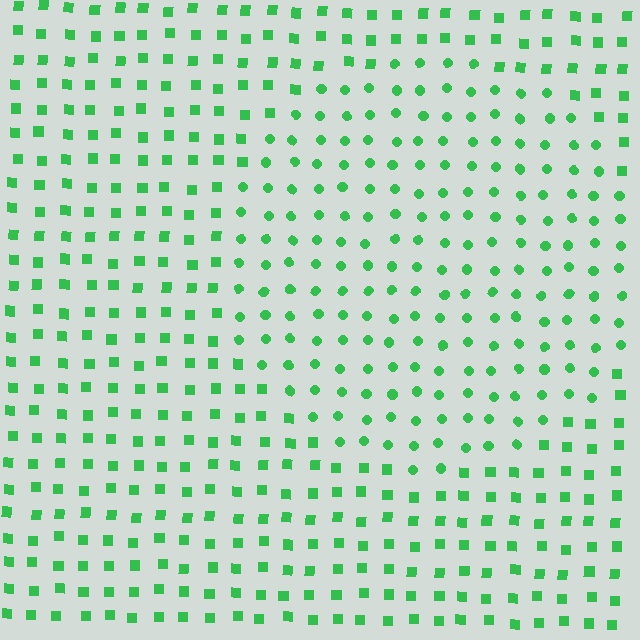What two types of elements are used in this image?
The image uses circles inside the circle region and squares outside it.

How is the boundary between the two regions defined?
The boundary is defined by a change in element shape: circles inside vs. squares outside. All elements share the same color and spacing.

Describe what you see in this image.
The image is filled with small green elements arranged in a uniform grid. A circle-shaped region contains circles, while the surrounding area contains squares. The boundary is defined purely by the change in element shape.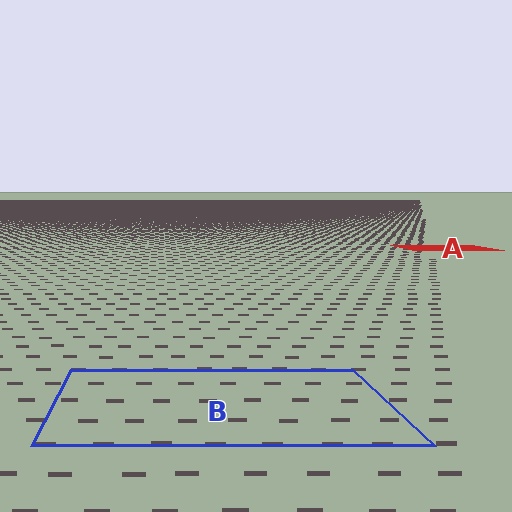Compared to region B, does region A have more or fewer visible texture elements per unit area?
Region A has more texture elements per unit area — they are packed more densely because it is farther away.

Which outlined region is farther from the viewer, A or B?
Region A is farther from the viewer — the texture elements inside it appear smaller and more densely packed.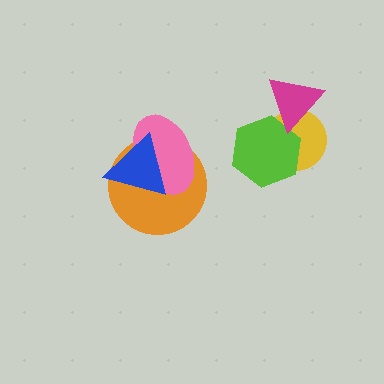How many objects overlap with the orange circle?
2 objects overlap with the orange circle.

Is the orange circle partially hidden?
Yes, it is partially covered by another shape.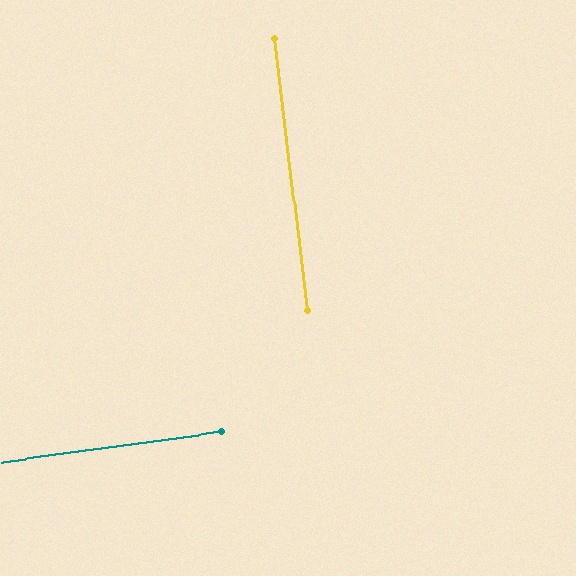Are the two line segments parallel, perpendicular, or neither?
Perpendicular — they meet at approximately 89°.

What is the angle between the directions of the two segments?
Approximately 89 degrees.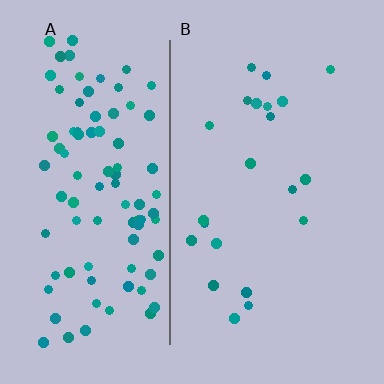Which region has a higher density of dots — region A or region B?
A (the left).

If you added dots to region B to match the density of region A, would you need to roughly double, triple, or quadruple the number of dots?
Approximately quadruple.